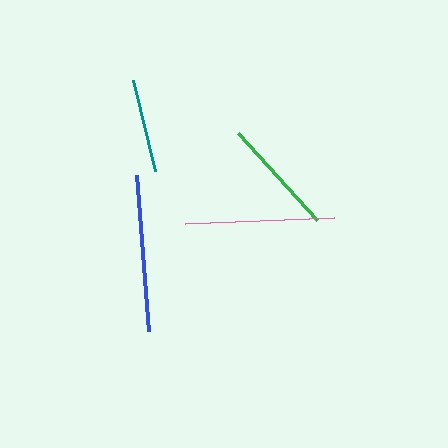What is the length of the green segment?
The green segment is approximately 118 pixels long.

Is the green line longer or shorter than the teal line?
The green line is longer than the teal line.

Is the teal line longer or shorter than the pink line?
The pink line is longer than the teal line.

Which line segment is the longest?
The blue line is the longest at approximately 157 pixels.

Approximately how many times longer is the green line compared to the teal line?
The green line is approximately 1.3 times the length of the teal line.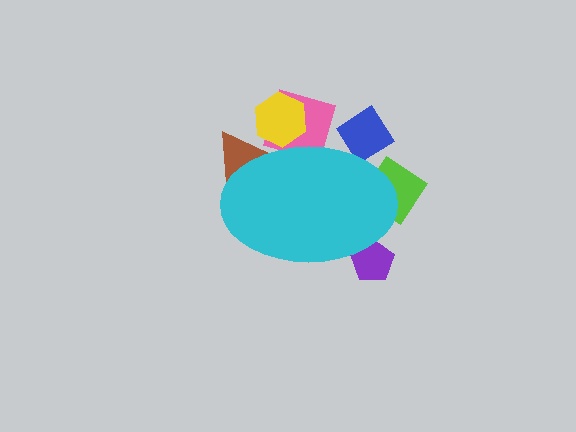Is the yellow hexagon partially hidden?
Yes, the yellow hexagon is partially hidden behind the cyan ellipse.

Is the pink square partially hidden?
Yes, the pink square is partially hidden behind the cyan ellipse.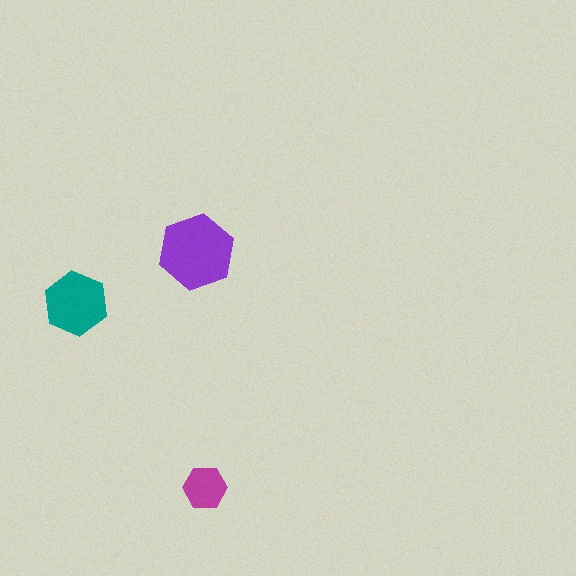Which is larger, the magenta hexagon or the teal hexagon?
The teal one.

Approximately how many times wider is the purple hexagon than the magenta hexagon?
About 1.5 times wider.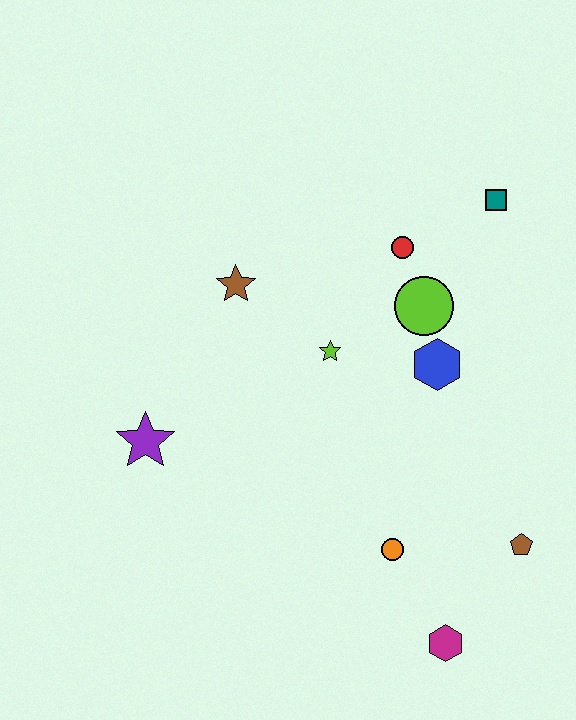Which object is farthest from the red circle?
The magenta hexagon is farthest from the red circle.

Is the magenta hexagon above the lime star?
No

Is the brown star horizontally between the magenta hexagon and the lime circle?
No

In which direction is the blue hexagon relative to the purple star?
The blue hexagon is to the right of the purple star.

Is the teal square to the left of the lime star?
No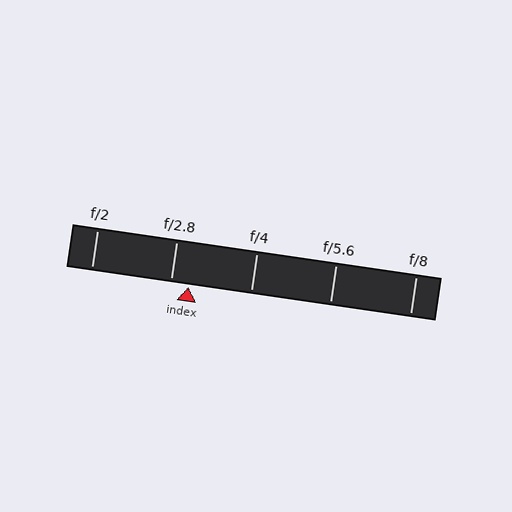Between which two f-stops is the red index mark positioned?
The index mark is between f/2.8 and f/4.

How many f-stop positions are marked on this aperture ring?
There are 5 f-stop positions marked.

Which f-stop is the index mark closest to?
The index mark is closest to f/2.8.